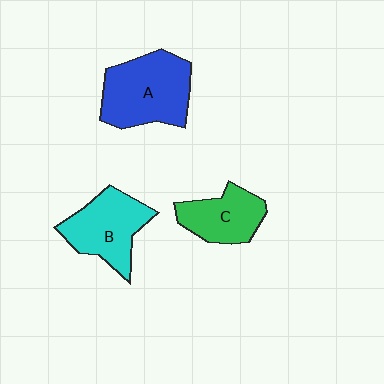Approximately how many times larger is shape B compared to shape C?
Approximately 1.3 times.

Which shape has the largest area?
Shape A (blue).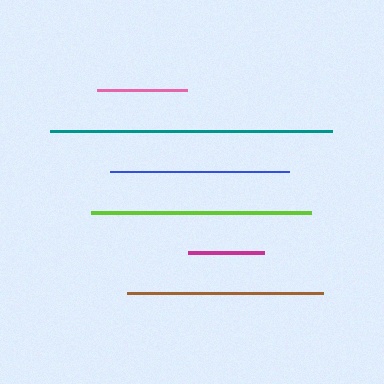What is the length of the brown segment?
The brown segment is approximately 197 pixels long.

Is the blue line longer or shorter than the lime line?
The lime line is longer than the blue line.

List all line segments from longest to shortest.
From longest to shortest: teal, lime, brown, blue, pink, magenta.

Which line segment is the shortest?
The magenta line is the shortest at approximately 76 pixels.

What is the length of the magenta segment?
The magenta segment is approximately 76 pixels long.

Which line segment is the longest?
The teal line is the longest at approximately 283 pixels.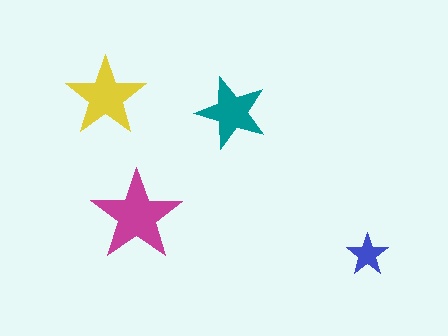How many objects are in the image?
There are 4 objects in the image.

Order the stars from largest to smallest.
the magenta one, the yellow one, the teal one, the blue one.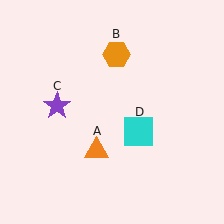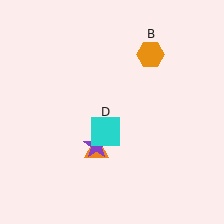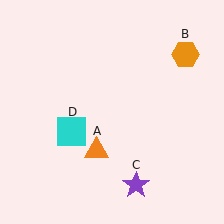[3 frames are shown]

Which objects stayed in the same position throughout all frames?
Orange triangle (object A) remained stationary.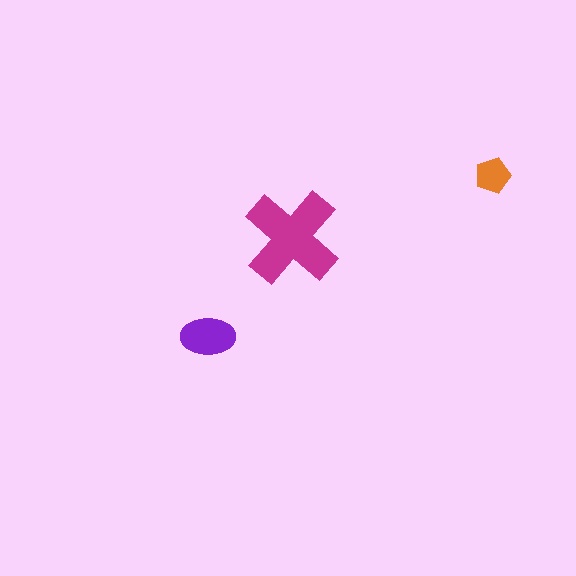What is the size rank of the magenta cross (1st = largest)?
1st.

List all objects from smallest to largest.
The orange pentagon, the purple ellipse, the magenta cross.